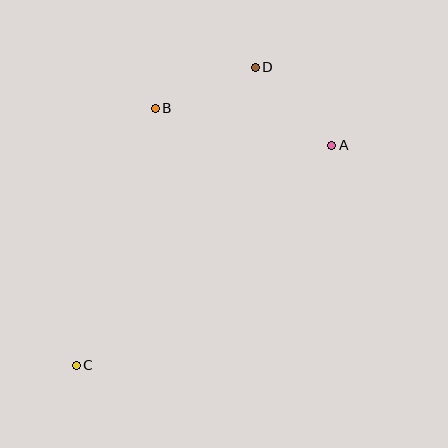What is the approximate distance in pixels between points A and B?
The distance between A and B is approximately 181 pixels.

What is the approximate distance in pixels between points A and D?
The distance between A and D is approximately 109 pixels.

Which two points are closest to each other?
Points B and D are closest to each other.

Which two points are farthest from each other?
Points C and D are farthest from each other.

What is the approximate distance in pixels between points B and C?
The distance between B and C is approximately 269 pixels.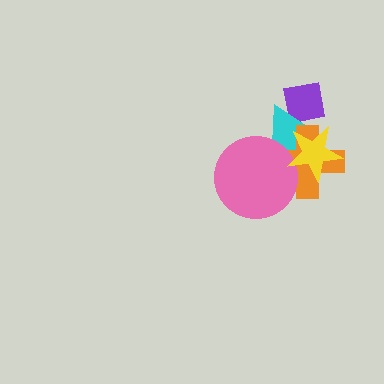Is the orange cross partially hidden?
Yes, it is partially covered by another shape.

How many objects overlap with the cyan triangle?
4 objects overlap with the cyan triangle.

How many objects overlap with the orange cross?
3 objects overlap with the orange cross.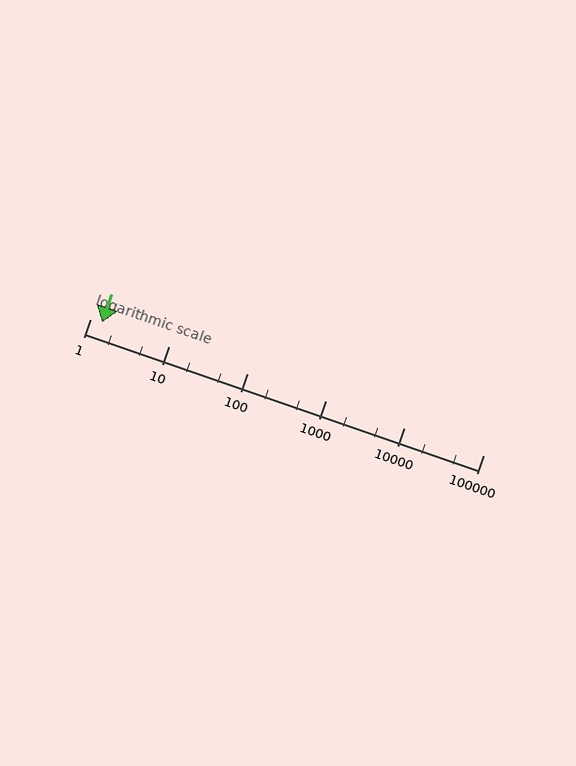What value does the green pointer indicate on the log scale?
The pointer indicates approximately 1.4.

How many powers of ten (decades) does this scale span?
The scale spans 5 decades, from 1 to 100000.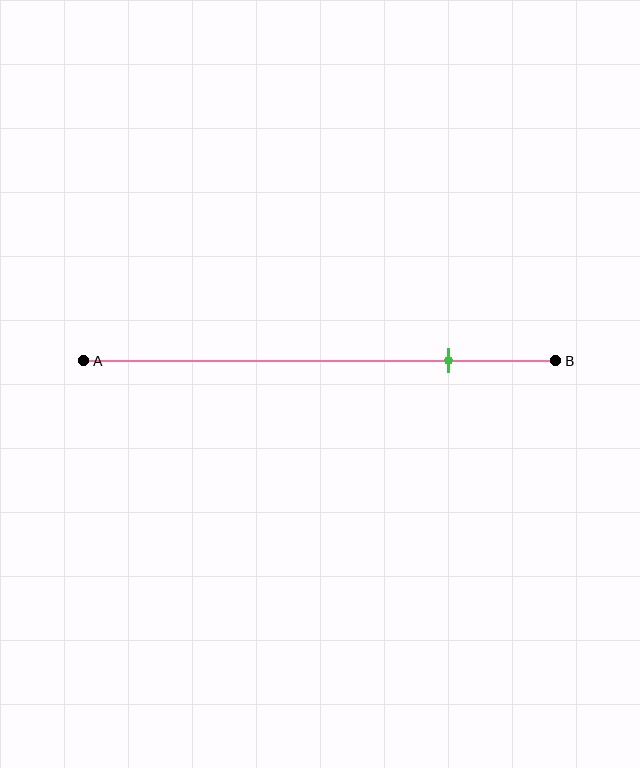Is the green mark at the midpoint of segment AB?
No, the mark is at about 75% from A, not at the 50% midpoint.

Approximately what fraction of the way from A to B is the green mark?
The green mark is approximately 75% of the way from A to B.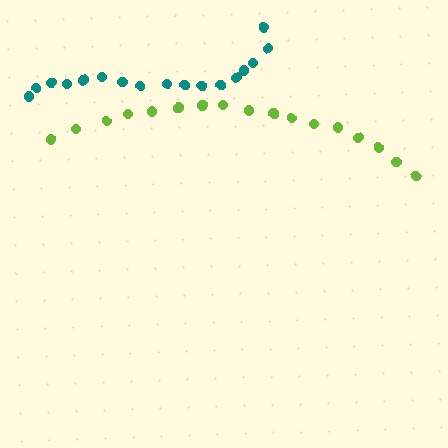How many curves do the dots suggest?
There are 2 distinct paths.